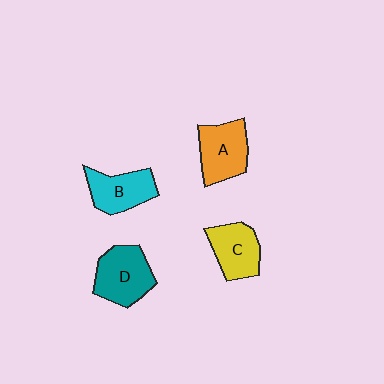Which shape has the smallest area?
Shape C (yellow).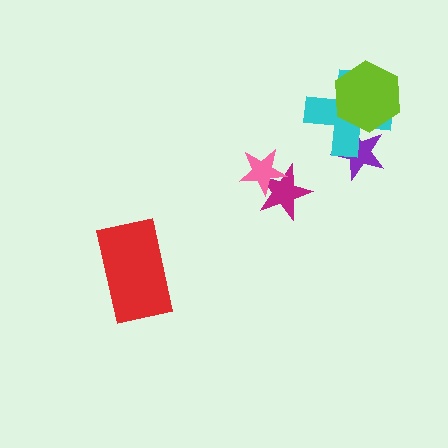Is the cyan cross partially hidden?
Yes, it is partially covered by another shape.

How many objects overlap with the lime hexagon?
2 objects overlap with the lime hexagon.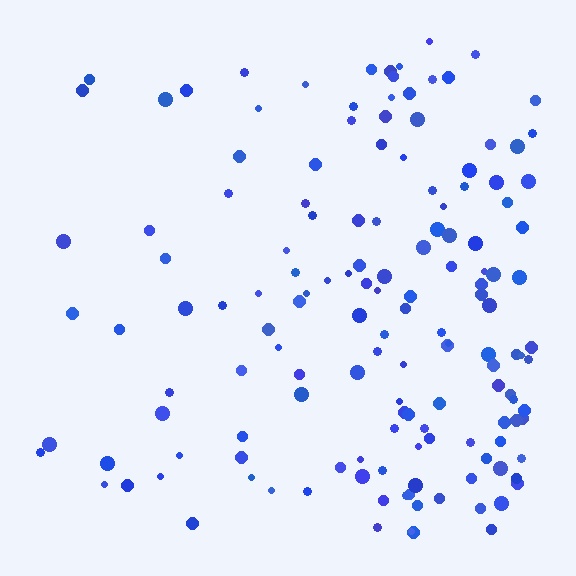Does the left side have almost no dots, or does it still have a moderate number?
Still a moderate number, just noticeably fewer than the right.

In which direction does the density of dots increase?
From left to right, with the right side densest.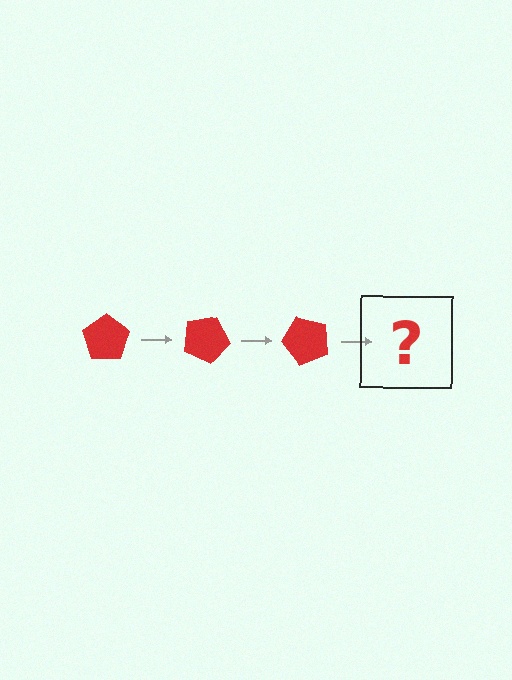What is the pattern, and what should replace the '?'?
The pattern is that the pentagon rotates 25 degrees each step. The '?' should be a red pentagon rotated 75 degrees.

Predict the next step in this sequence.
The next step is a red pentagon rotated 75 degrees.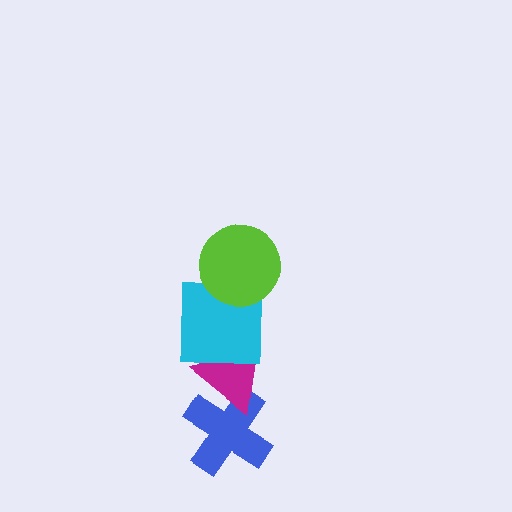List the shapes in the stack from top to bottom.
From top to bottom: the lime circle, the cyan square, the magenta triangle, the blue cross.